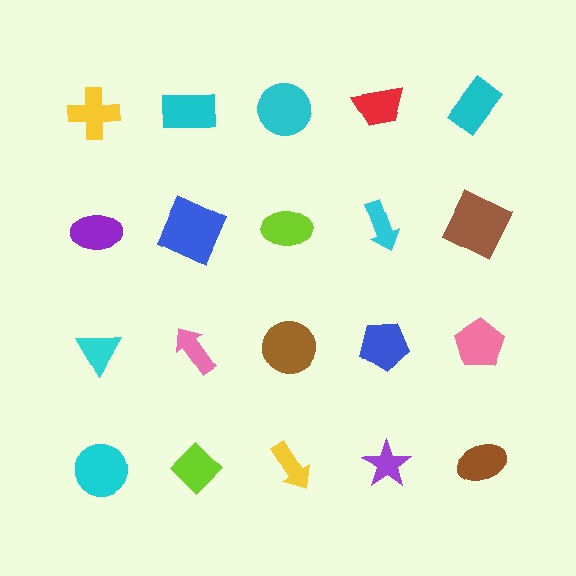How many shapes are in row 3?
5 shapes.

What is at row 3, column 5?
A pink pentagon.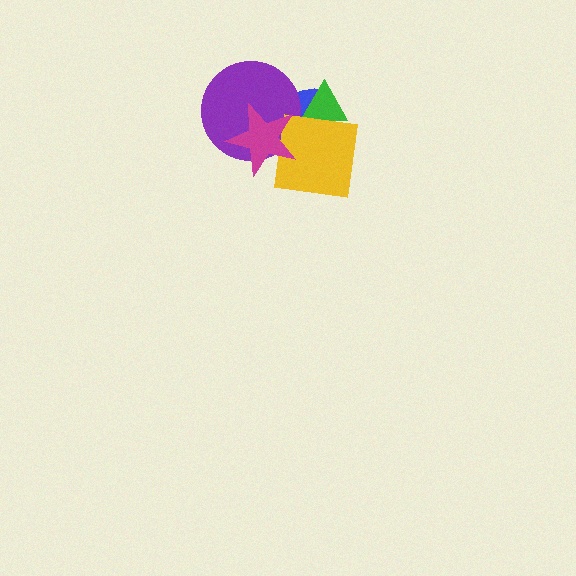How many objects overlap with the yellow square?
3 objects overlap with the yellow square.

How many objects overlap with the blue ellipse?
4 objects overlap with the blue ellipse.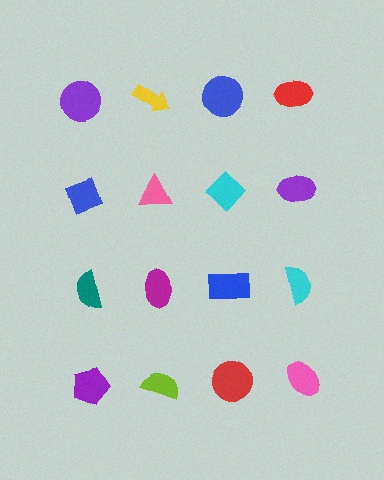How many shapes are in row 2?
4 shapes.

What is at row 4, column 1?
A purple pentagon.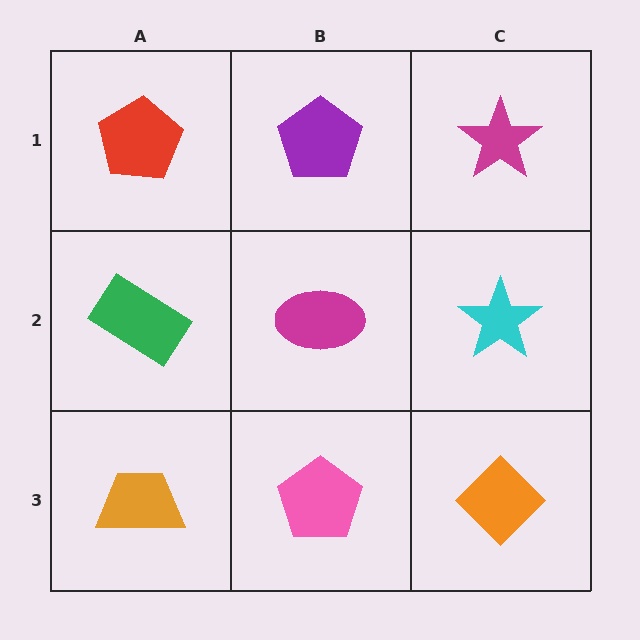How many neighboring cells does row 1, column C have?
2.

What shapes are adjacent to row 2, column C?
A magenta star (row 1, column C), an orange diamond (row 3, column C), a magenta ellipse (row 2, column B).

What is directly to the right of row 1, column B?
A magenta star.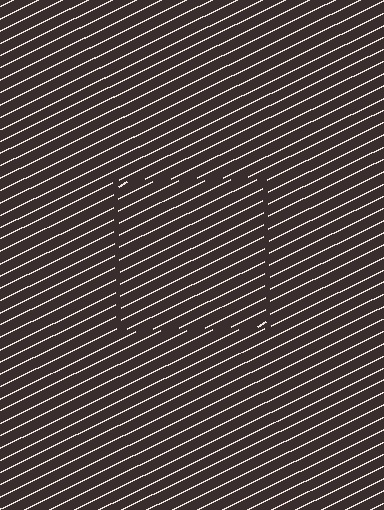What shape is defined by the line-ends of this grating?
An illusory square. The interior of the shape contains the same grating, shifted by half a period — the contour is defined by the phase discontinuity where line-ends from the inner and outer gratings abut.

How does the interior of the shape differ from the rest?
The interior of the shape contains the same grating, shifted by half a period — the contour is defined by the phase discontinuity where line-ends from the inner and outer gratings abut.